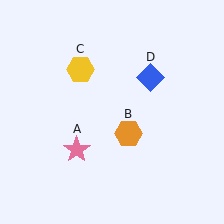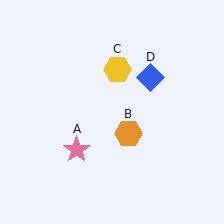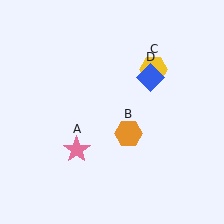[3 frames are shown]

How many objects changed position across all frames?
1 object changed position: yellow hexagon (object C).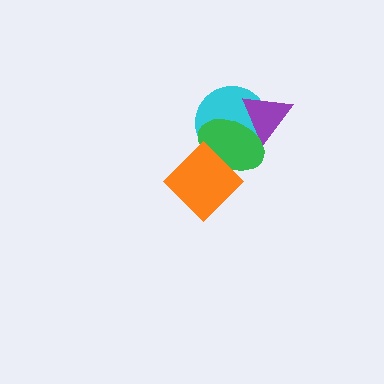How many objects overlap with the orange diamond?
2 objects overlap with the orange diamond.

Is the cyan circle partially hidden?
Yes, it is partially covered by another shape.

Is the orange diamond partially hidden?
No, no other shape covers it.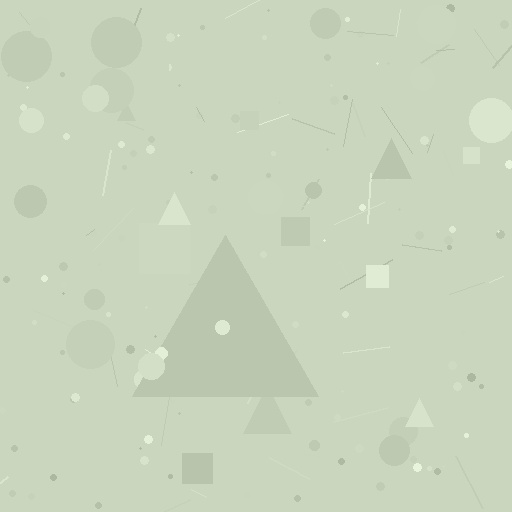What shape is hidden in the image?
A triangle is hidden in the image.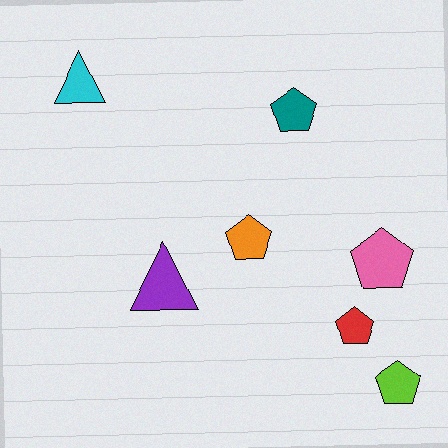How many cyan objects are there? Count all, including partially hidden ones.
There is 1 cyan object.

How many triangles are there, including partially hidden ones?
There are 2 triangles.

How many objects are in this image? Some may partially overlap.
There are 7 objects.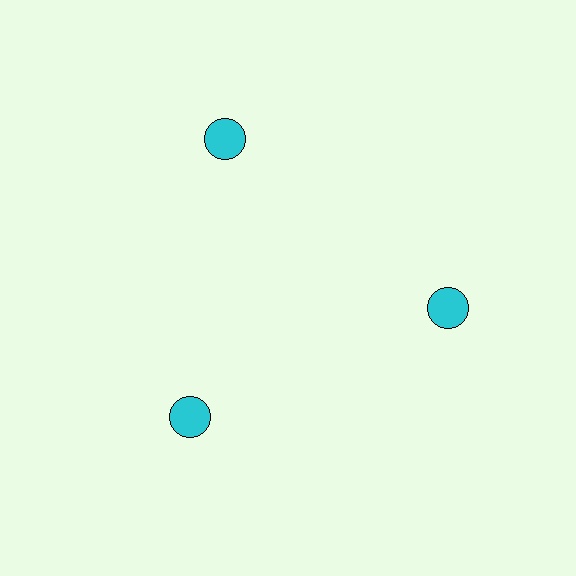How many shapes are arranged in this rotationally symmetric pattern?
There are 3 shapes, arranged in 3 groups of 1.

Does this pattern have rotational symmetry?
Yes, this pattern has 3-fold rotational symmetry. It looks the same after rotating 120 degrees around the center.